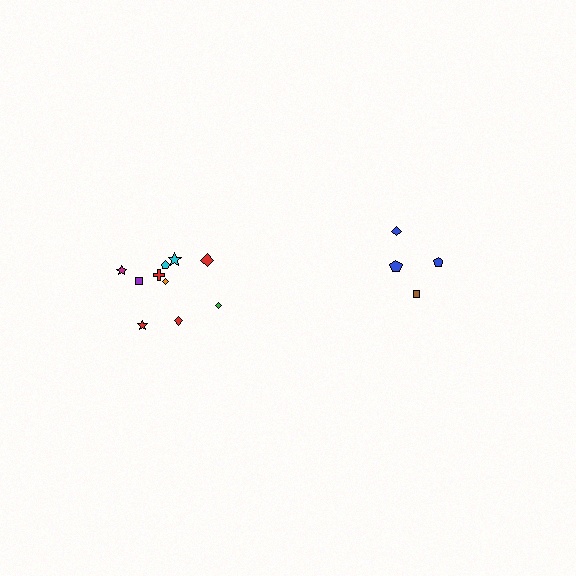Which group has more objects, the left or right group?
The left group.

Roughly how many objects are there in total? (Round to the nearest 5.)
Roughly 15 objects in total.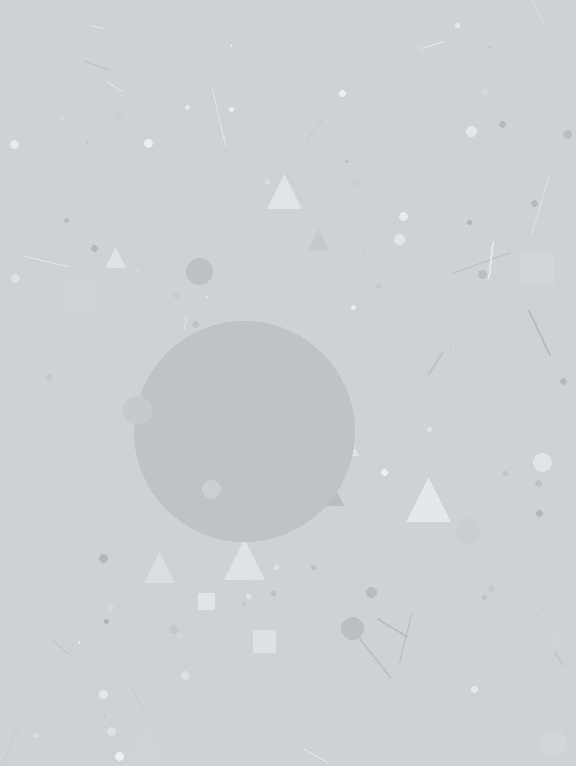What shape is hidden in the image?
A circle is hidden in the image.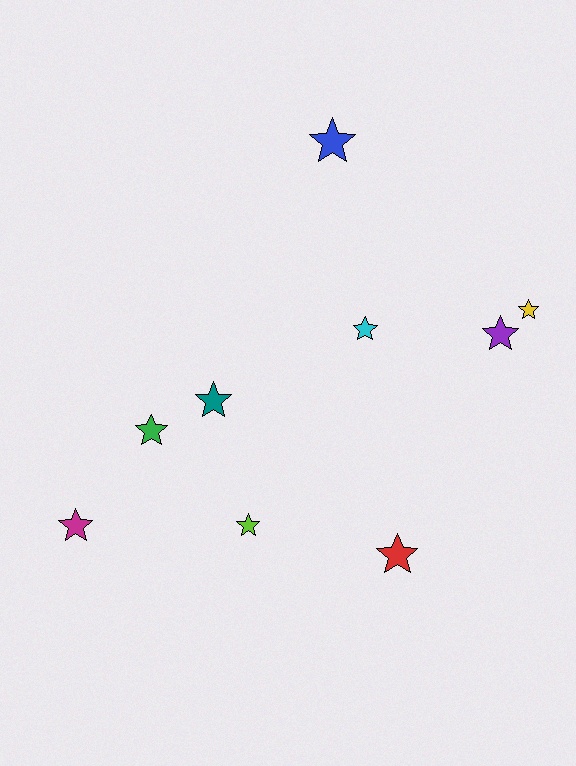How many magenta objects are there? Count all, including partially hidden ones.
There is 1 magenta object.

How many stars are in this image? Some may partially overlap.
There are 9 stars.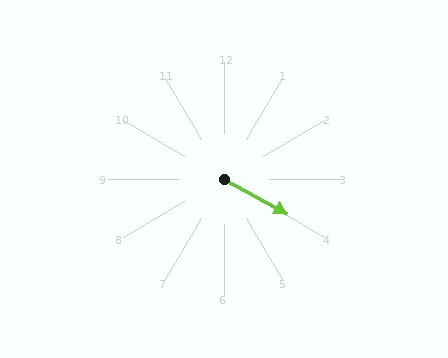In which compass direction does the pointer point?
Southeast.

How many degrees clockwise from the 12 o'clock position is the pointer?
Approximately 119 degrees.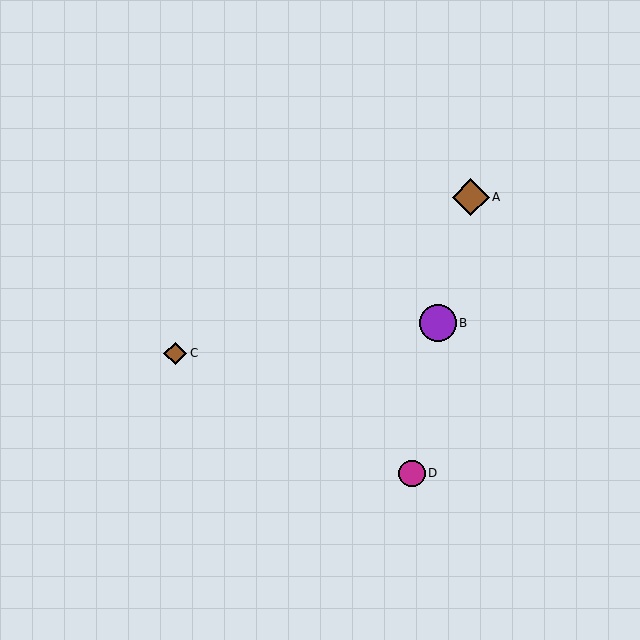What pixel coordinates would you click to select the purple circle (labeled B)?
Click at (438, 323) to select the purple circle B.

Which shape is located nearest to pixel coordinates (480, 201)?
The brown diamond (labeled A) at (471, 197) is nearest to that location.